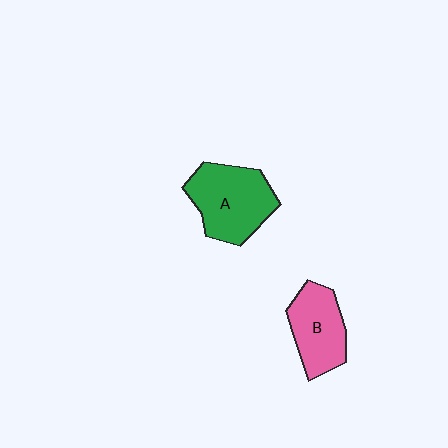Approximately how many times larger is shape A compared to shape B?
Approximately 1.3 times.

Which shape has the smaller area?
Shape B (pink).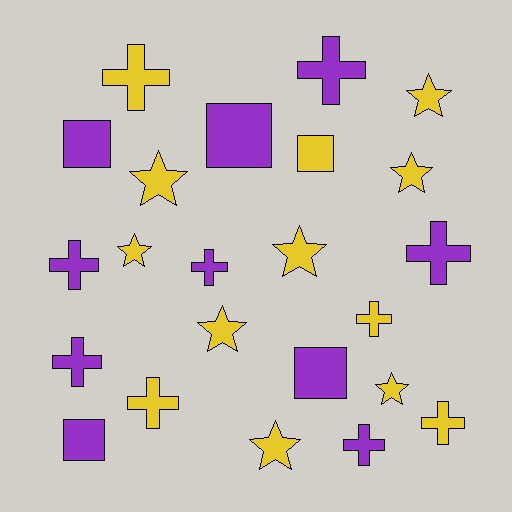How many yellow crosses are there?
There are 4 yellow crosses.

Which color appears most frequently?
Yellow, with 13 objects.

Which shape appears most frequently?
Cross, with 10 objects.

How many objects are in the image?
There are 23 objects.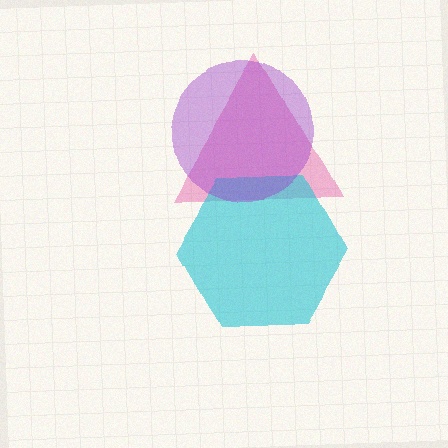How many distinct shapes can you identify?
There are 3 distinct shapes: a pink triangle, a cyan hexagon, a purple circle.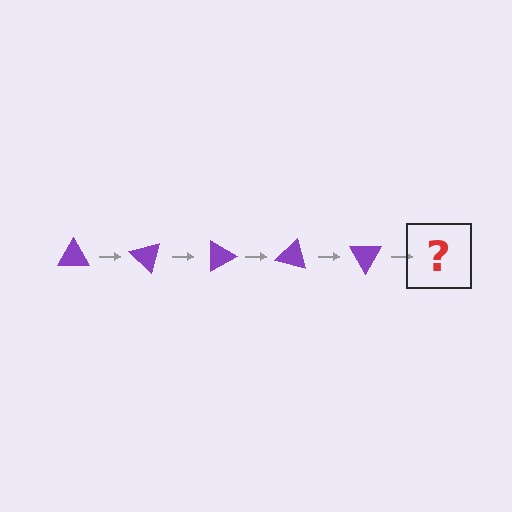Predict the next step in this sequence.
The next step is a purple triangle rotated 225 degrees.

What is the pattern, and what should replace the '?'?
The pattern is that the triangle rotates 45 degrees each step. The '?' should be a purple triangle rotated 225 degrees.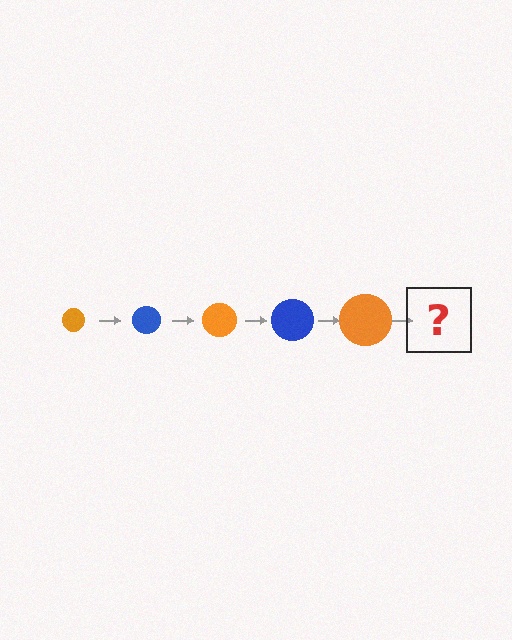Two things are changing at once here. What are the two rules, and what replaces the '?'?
The two rules are that the circle grows larger each step and the color cycles through orange and blue. The '?' should be a blue circle, larger than the previous one.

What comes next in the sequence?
The next element should be a blue circle, larger than the previous one.